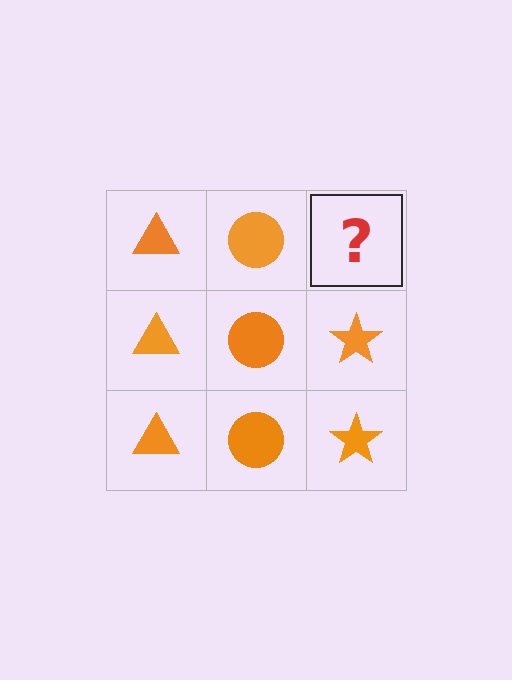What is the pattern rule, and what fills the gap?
The rule is that each column has a consistent shape. The gap should be filled with an orange star.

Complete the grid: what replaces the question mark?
The question mark should be replaced with an orange star.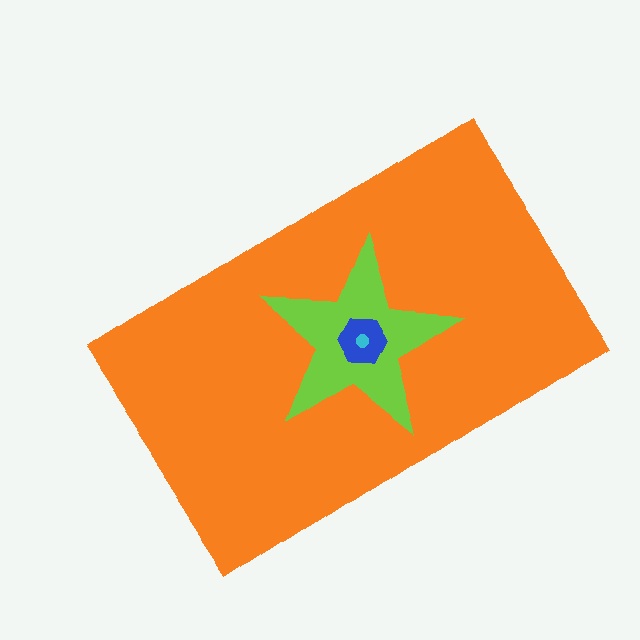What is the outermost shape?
The orange rectangle.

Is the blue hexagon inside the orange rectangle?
Yes.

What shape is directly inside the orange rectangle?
The lime star.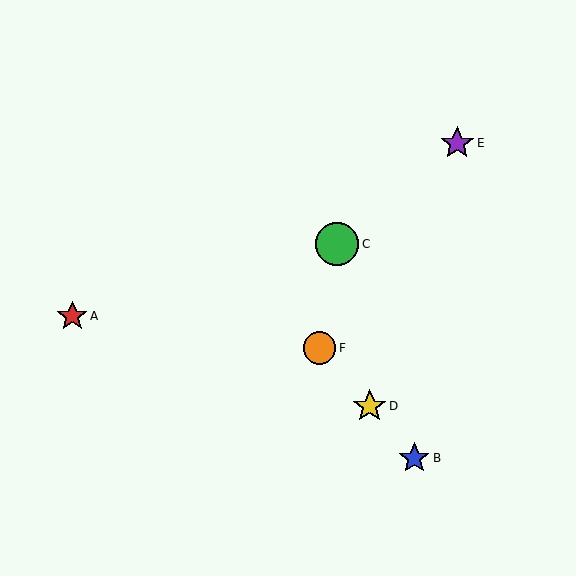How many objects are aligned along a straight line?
3 objects (B, D, F) are aligned along a straight line.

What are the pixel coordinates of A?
Object A is at (72, 316).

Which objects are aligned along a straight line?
Objects B, D, F are aligned along a straight line.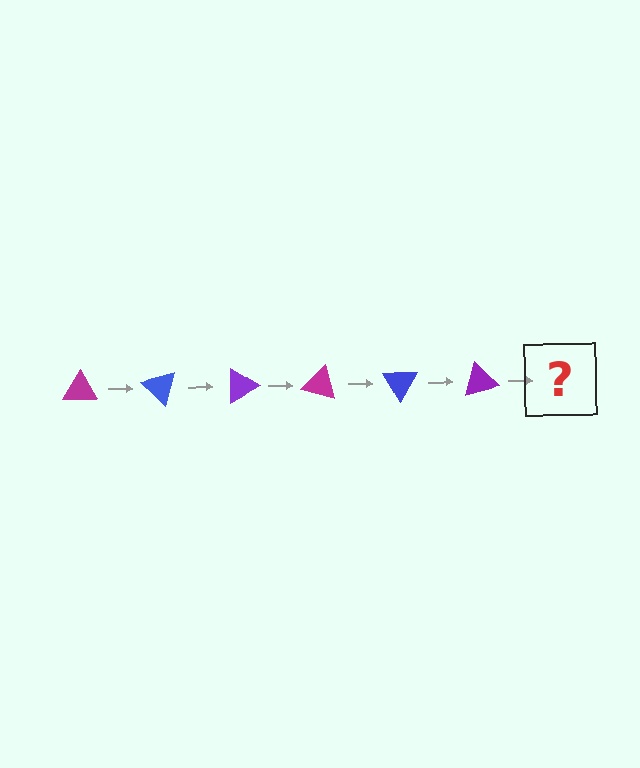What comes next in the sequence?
The next element should be a magenta triangle, rotated 270 degrees from the start.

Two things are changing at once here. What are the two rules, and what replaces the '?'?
The two rules are that it rotates 45 degrees each step and the color cycles through magenta, blue, and purple. The '?' should be a magenta triangle, rotated 270 degrees from the start.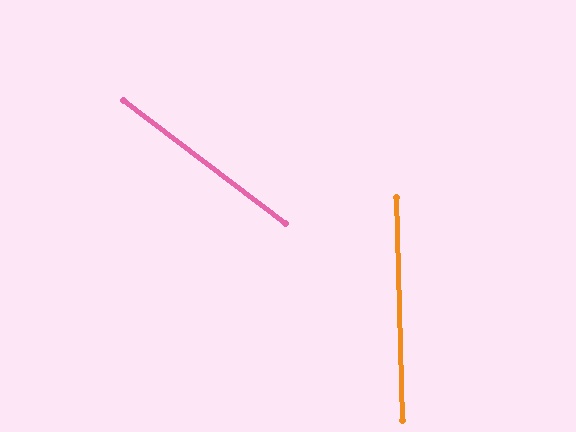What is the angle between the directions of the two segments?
Approximately 51 degrees.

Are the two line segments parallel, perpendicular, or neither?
Neither parallel nor perpendicular — they differ by about 51°.